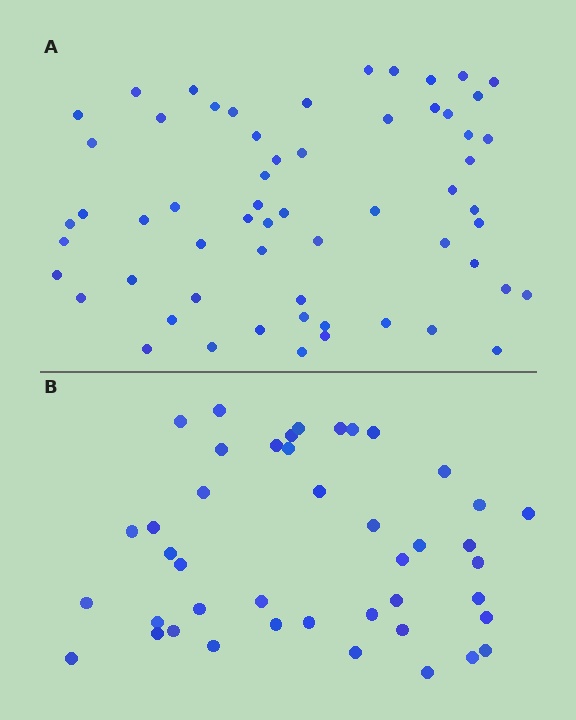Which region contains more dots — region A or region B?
Region A (the top region) has more dots.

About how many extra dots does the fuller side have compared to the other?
Region A has approximately 15 more dots than region B.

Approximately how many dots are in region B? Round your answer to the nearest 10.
About 40 dots. (The exact count is 43, which rounds to 40.)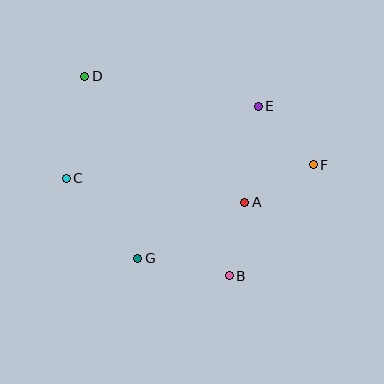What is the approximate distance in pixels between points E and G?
The distance between E and G is approximately 194 pixels.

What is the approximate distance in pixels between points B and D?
The distance between B and D is approximately 247 pixels.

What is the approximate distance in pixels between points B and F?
The distance between B and F is approximately 139 pixels.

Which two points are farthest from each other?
Points C and F are farthest from each other.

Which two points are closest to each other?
Points A and B are closest to each other.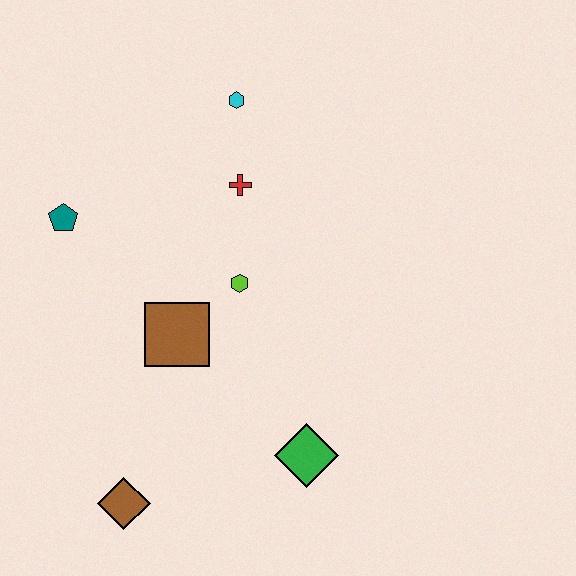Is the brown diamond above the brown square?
No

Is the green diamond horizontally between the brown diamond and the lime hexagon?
No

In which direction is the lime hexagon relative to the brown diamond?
The lime hexagon is above the brown diamond.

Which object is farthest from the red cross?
The brown diamond is farthest from the red cross.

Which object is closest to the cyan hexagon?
The red cross is closest to the cyan hexagon.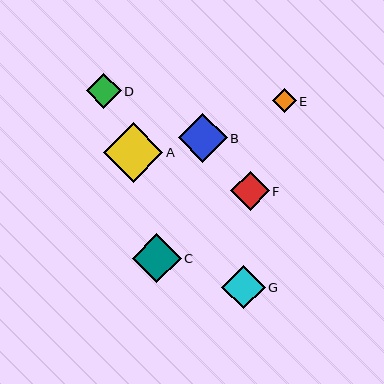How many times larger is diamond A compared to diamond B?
Diamond A is approximately 1.2 times the size of diamond B.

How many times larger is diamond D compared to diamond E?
Diamond D is approximately 1.5 times the size of diamond E.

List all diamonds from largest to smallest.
From largest to smallest: A, C, B, G, F, D, E.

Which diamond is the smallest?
Diamond E is the smallest with a size of approximately 24 pixels.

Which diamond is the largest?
Diamond A is the largest with a size of approximately 60 pixels.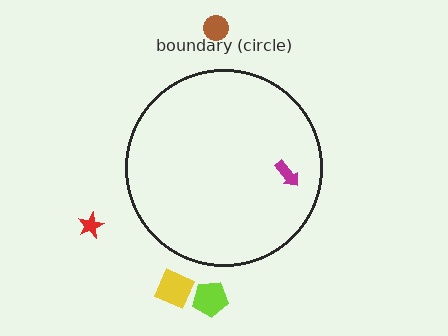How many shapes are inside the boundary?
1 inside, 4 outside.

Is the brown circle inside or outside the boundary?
Outside.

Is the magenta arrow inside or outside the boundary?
Inside.